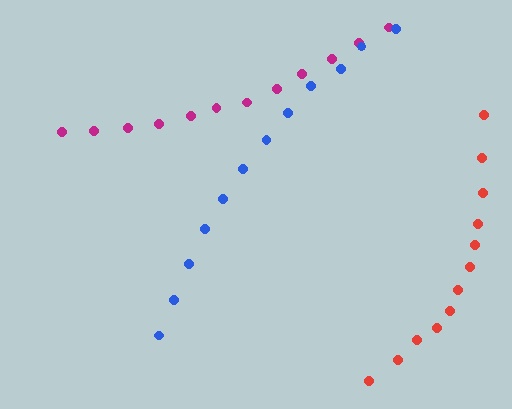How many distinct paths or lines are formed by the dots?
There are 3 distinct paths.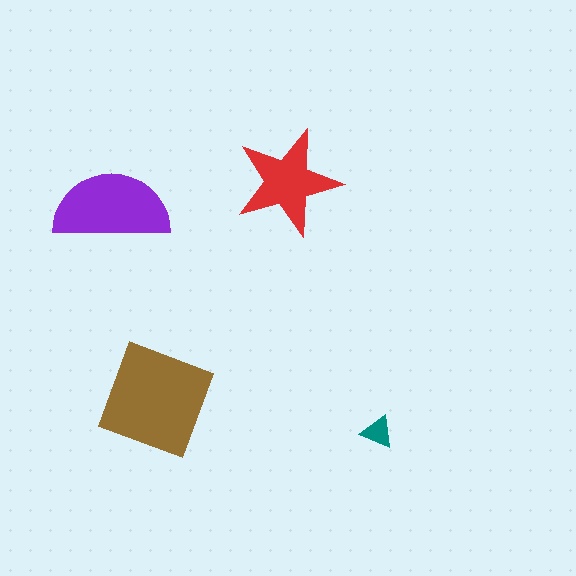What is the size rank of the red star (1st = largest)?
3rd.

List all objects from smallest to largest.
The teal triangle, the red star, the purple semicircle, the brown square.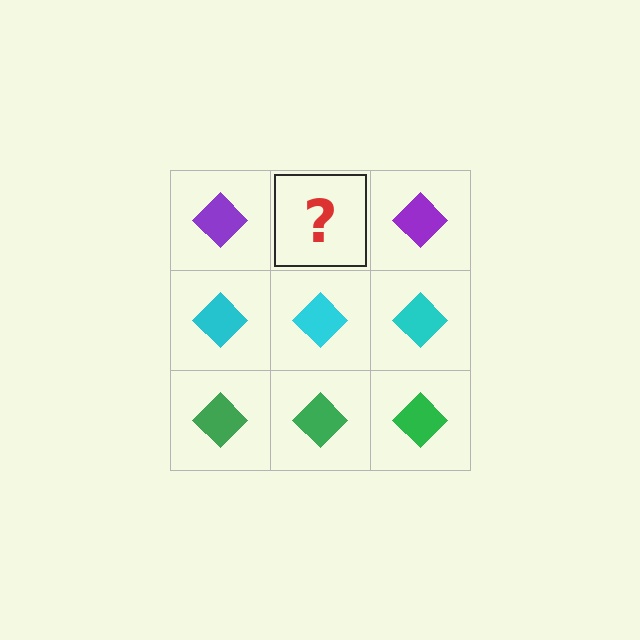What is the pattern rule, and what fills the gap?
The rule is that each row has a consistent color. The gap should be filled with a purple diamond.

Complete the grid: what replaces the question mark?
The question mark should be replaced with a purple diamond.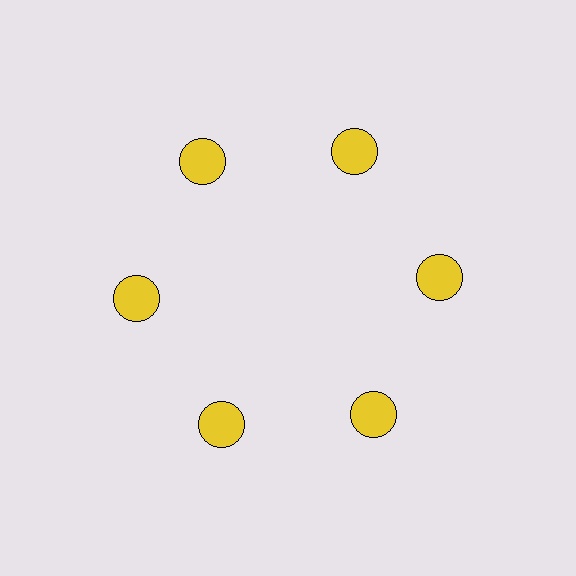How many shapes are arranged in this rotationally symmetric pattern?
There are 6 shapes, arranged in 6 groups of 1.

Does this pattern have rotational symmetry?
Yes, this pattern has 6-fold rotational symmetry. It looks the same after rotating 60 degrees around the center.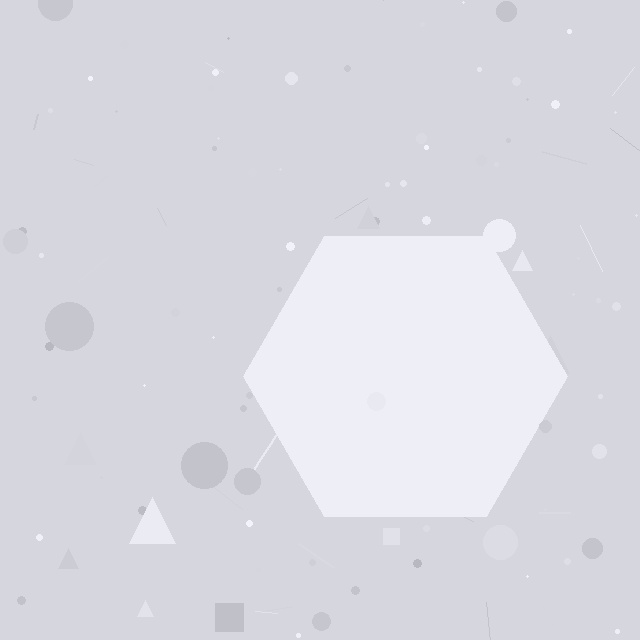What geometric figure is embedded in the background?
A hexagon is embedded in the background.